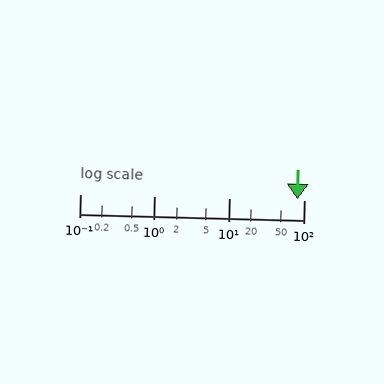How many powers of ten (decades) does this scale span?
The scale spans 3 decades, from 0.1 to 100.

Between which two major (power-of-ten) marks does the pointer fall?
The pointer is between 10 and 100.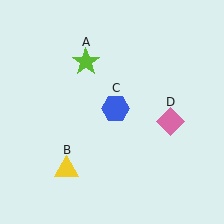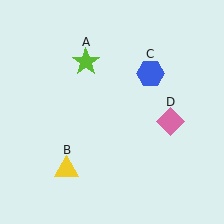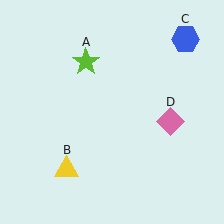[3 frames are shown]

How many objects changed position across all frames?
1 object changed position: blue hexagon (object C).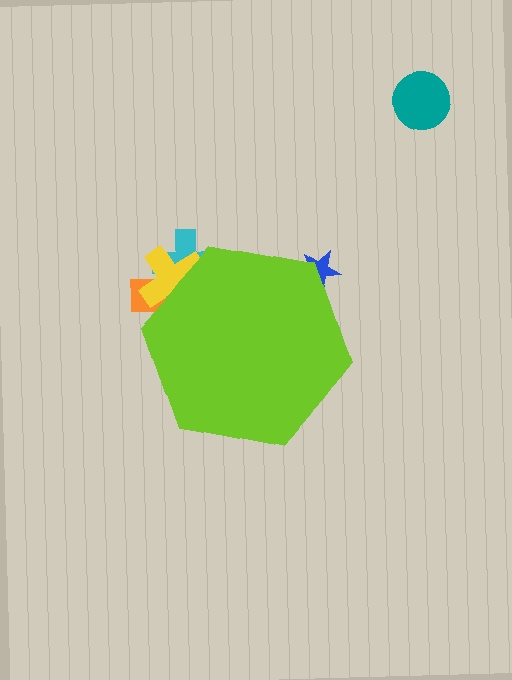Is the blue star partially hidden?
Yes, the blue star is partially hidden behind the lime hexagon.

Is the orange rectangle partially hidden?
Yes, the orange rectangle is partially hidden behind the lime hexagon.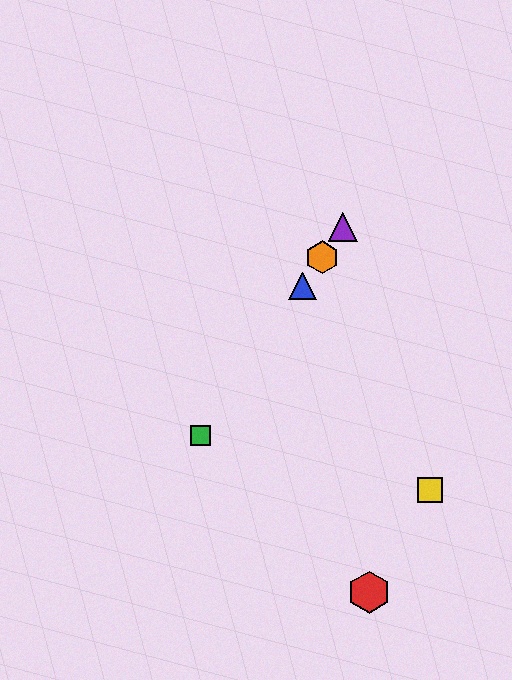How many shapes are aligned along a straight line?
4 shapes (the blue triangle, the green square, the purple triangle, the orange hexagon) are aligned along a straight line.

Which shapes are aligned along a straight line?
The blue triangle, the green square, the purple triangle, the orange hexagon are aligned along a straight line.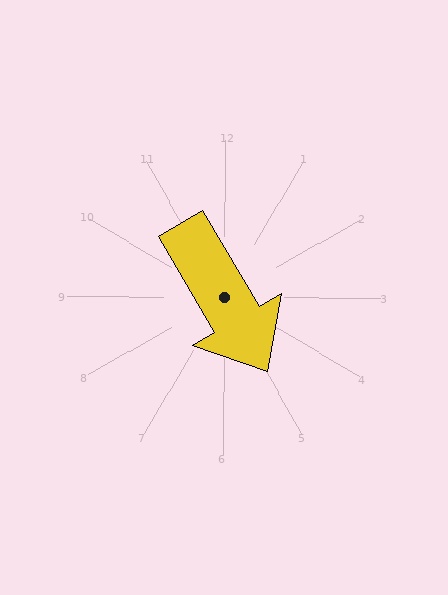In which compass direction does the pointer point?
Southeast.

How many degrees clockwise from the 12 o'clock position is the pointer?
Approximately 149 degrees.